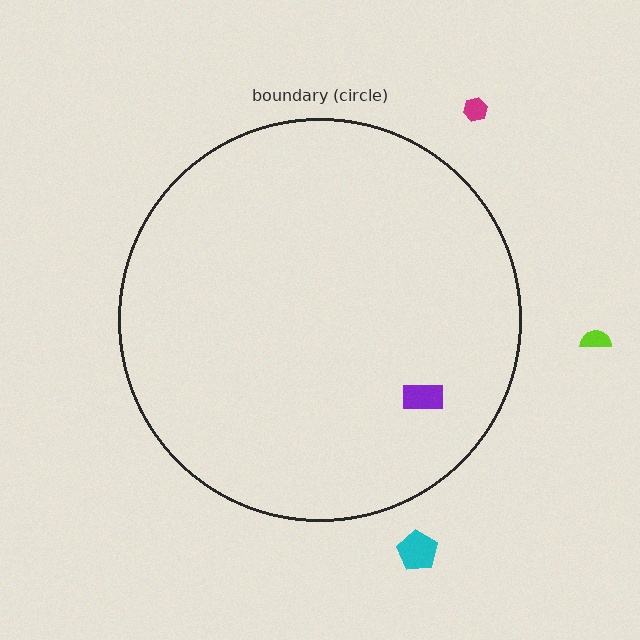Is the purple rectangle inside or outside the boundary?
Inside.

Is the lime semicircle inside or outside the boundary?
Outside.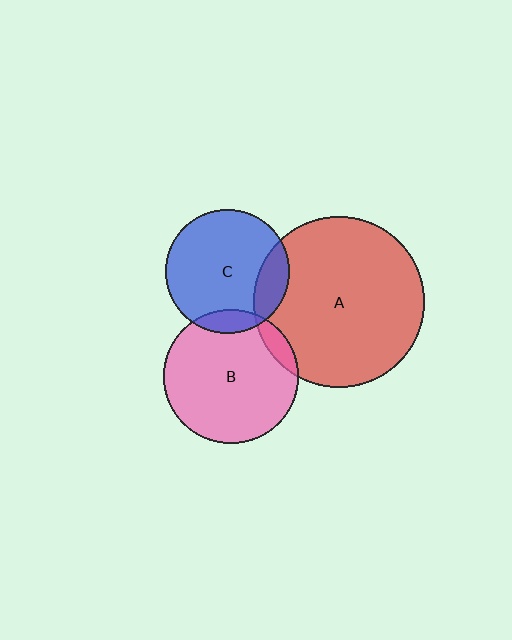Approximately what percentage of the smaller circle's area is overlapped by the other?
Approximately 10%.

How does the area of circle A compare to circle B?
Approximately 1.6 times.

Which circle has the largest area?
Circle A (red).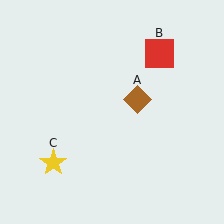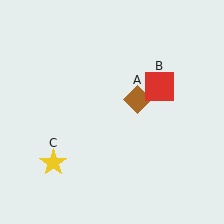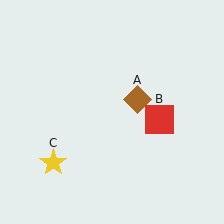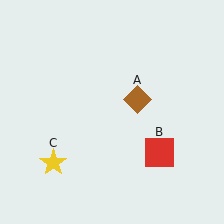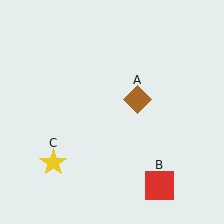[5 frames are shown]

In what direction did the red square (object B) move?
The red square (object B) moved down.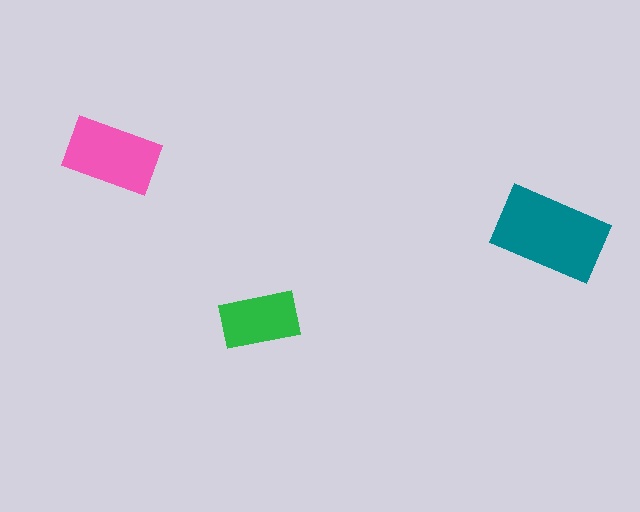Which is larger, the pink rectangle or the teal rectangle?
The teal one.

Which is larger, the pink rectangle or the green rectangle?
The pink one.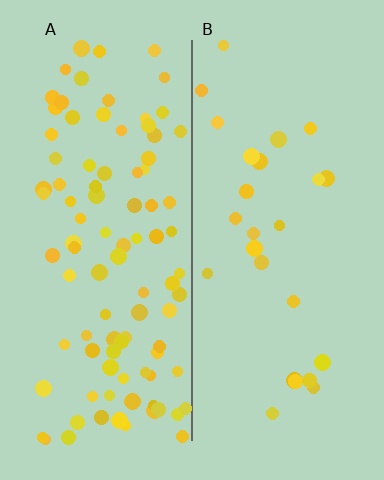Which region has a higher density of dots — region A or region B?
A (the left).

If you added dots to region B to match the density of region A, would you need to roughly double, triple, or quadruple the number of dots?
Approximately quadruple.